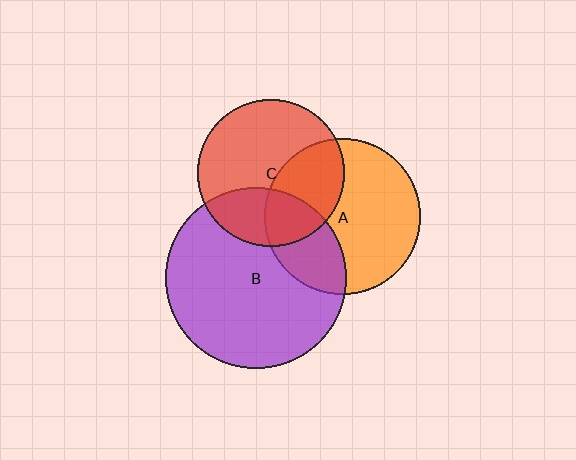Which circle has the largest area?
Circle B (purple).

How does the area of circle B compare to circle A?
Approximately 1.3 times.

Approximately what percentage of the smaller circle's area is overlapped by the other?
Approximately 30%.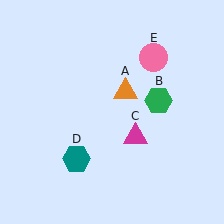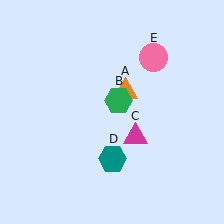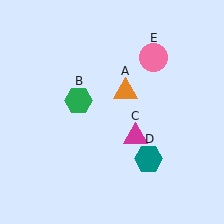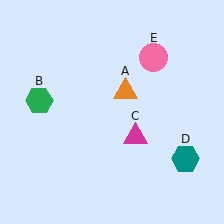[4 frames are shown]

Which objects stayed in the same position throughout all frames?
Orange triangle (object A) and magenta triangle (object C) and pink circle (object E) remained stationary.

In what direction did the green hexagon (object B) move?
The green hexagon (object B) moved left.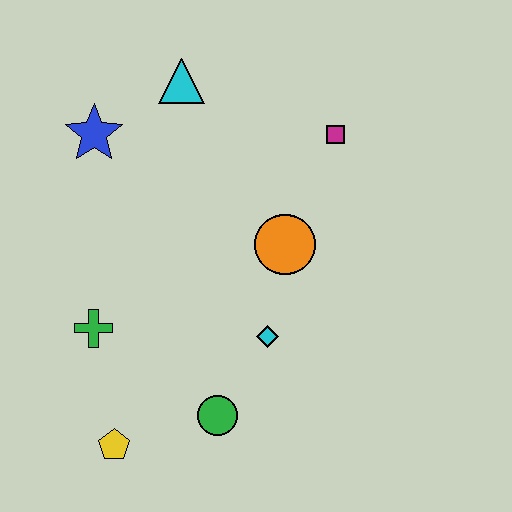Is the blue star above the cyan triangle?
No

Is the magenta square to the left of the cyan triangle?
No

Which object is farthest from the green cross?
The magenta square is farthest from the green cross.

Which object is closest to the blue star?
The cyan triangle is closest to the blue star.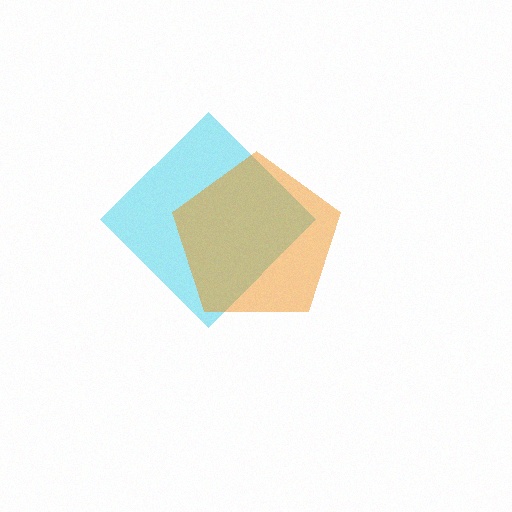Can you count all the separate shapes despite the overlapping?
Yes, there are 2 separate shapes.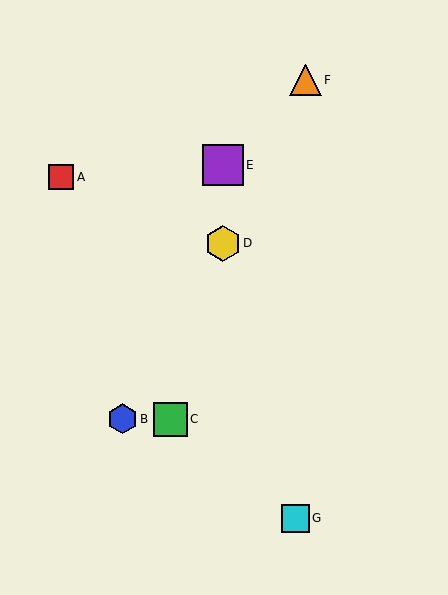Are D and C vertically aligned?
No, D is at x≈223 and C is at x≈170.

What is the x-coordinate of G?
Object G is at x≈295.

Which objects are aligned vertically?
Objects D, E are aligned vertically.